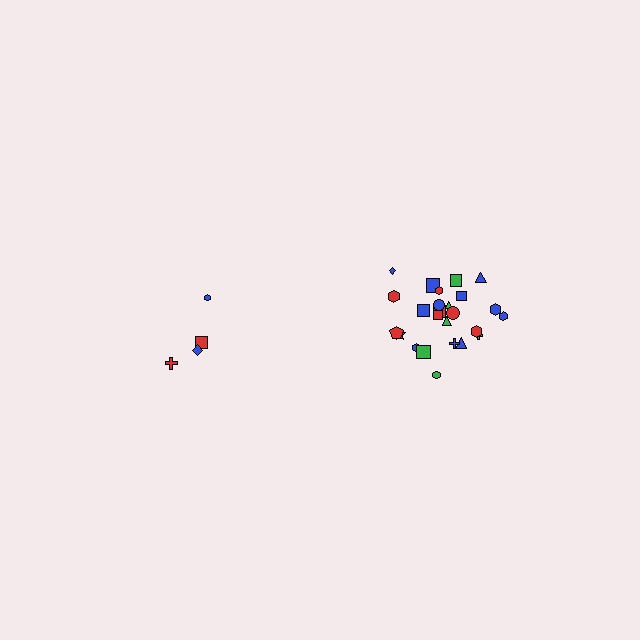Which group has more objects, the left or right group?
The right group.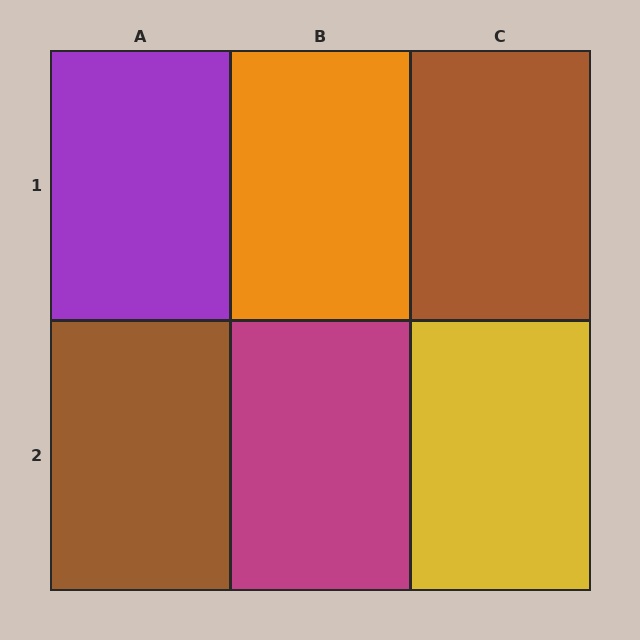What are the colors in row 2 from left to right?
Brown, magenta, yellow.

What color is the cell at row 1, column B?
Orange.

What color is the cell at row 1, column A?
Purple.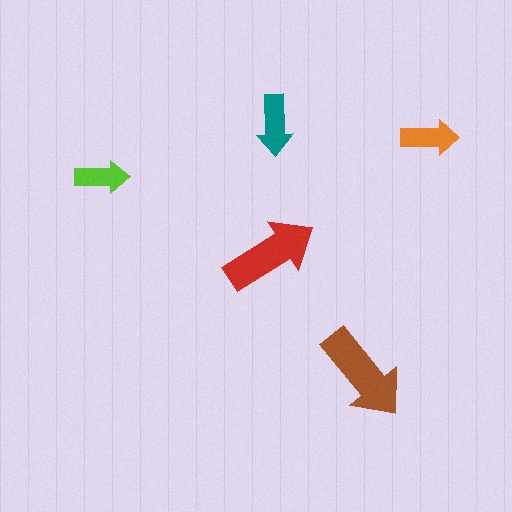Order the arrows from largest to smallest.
the brown one, the red one, the teal one, the orange one, the lime one.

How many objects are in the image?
There are 5 objects in the image.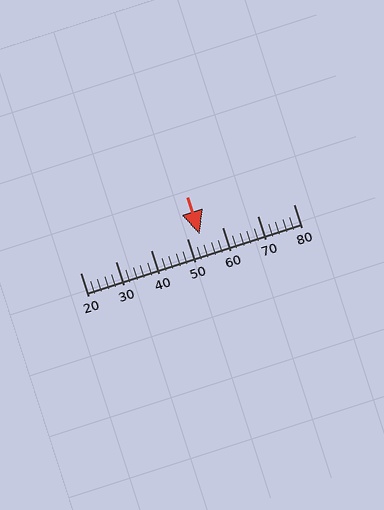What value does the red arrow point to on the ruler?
The red arrow points to approximately 54.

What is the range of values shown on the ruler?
The ruler shows values from 20 to 80.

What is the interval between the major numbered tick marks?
The major tick marks are spaced 10 units apart.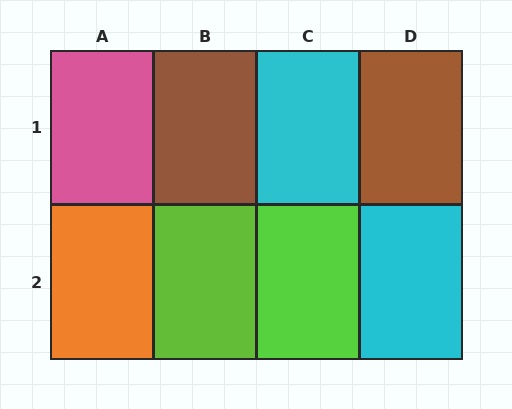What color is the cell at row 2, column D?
Cyan.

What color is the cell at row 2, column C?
Lime.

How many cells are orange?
1 cell is orange.